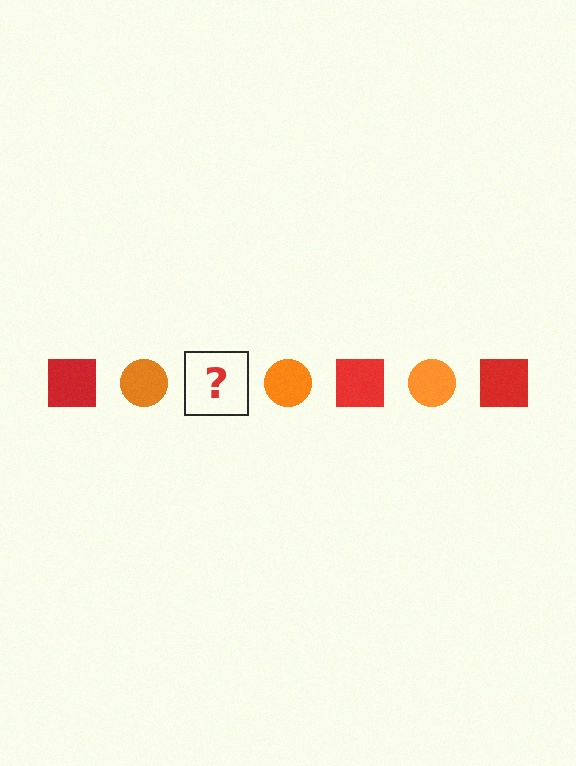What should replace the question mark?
The question mark should be replaced with a red square.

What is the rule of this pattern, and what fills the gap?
The rule is that the pattern alternates between red square and orange circle. The gap should be filled with a red square.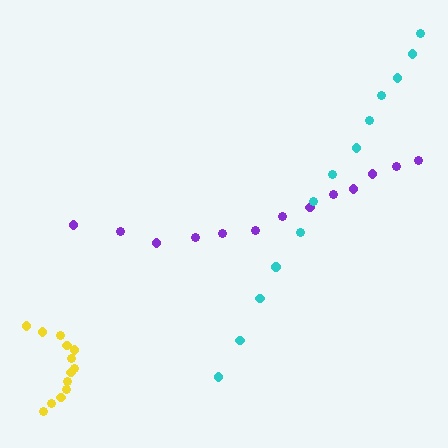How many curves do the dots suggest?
There are 3 distinct paths.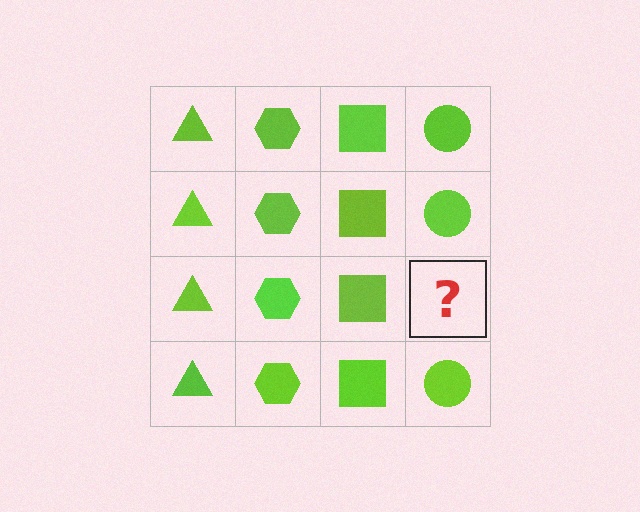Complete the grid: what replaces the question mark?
The question mark should be replaced with a lime circle.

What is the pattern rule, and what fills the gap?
The rule is that each column has a consistent shape. The gap should be filled with a lime circle.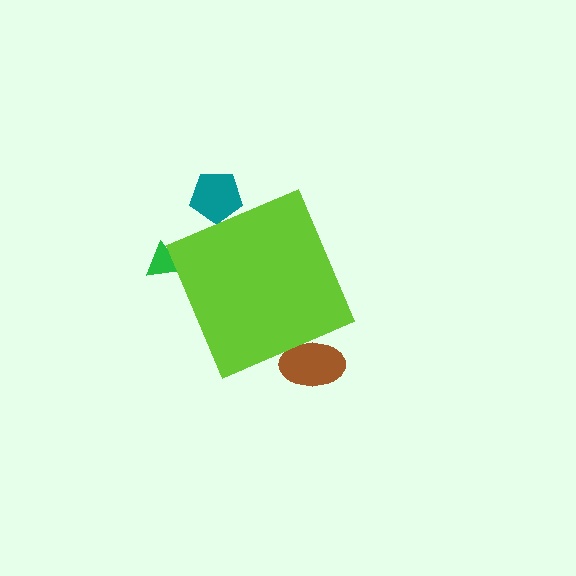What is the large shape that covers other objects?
A lime diamond.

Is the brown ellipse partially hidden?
Yes, the brown ellipse is partially hidden behind the lime diamond.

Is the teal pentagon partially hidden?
Yes, the teal pentagon is partially hidden behind the lime diamond.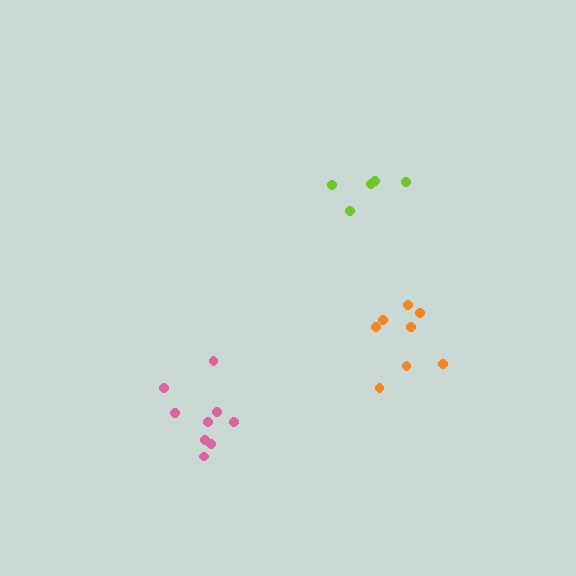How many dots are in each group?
Group 1: 8 dots, Group 2: 5 dots, Group 3: 9 dots (22 total).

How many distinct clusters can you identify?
There are 3 distinct clusters.